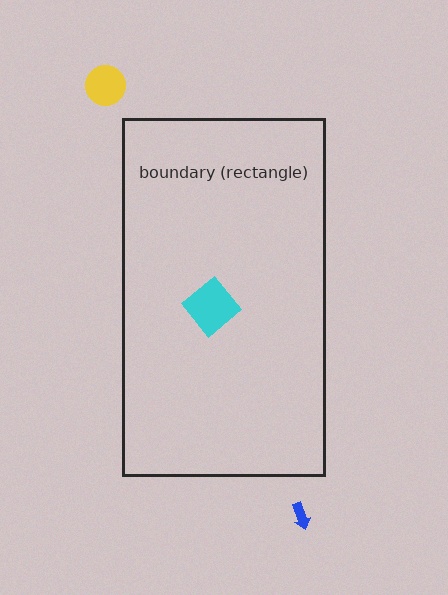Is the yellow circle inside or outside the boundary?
Outside.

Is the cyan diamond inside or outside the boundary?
Inside.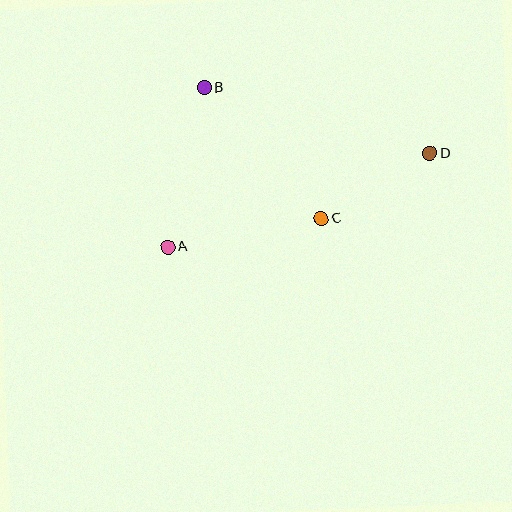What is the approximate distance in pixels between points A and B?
The distance between A and B is approximately 163 pixels.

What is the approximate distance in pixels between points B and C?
The distance between B and C is approximately 176 pixels.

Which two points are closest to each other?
Points C and D are closest to each other.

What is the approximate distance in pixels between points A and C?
The distance between A and C is approximately 156 pixels.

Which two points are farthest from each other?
Points A and D are farthest from each other.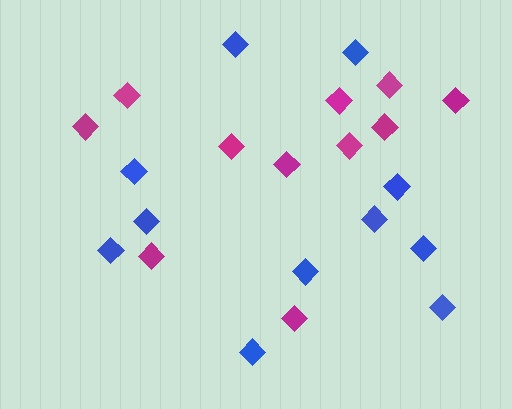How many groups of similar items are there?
There are 2 groups: one group of blue diamonds (11) and one group of magenta diamonds (11).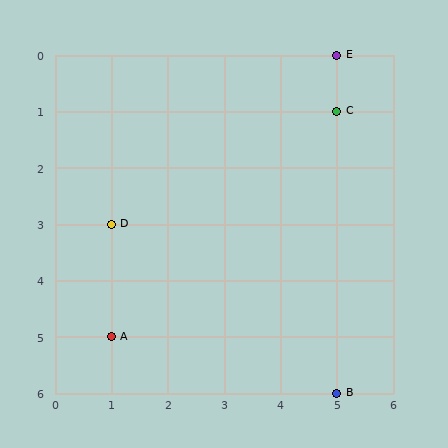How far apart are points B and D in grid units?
Points B and D are 4 columns and 3 rows apart (about 5.0 grid units diagonally).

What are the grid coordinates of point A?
Point A is at grid coordinates (1, 5).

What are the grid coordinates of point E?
Point E is at grid coordinates (5, 0).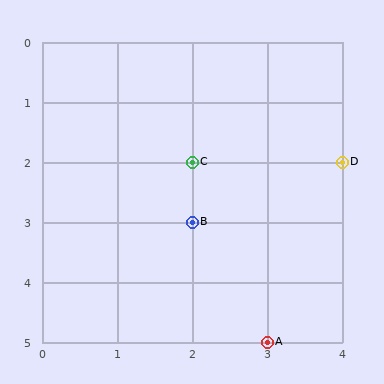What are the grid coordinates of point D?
Point D is at grid coordinates (4, 2).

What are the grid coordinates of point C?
Point C is at grid coordinates (2, 2).